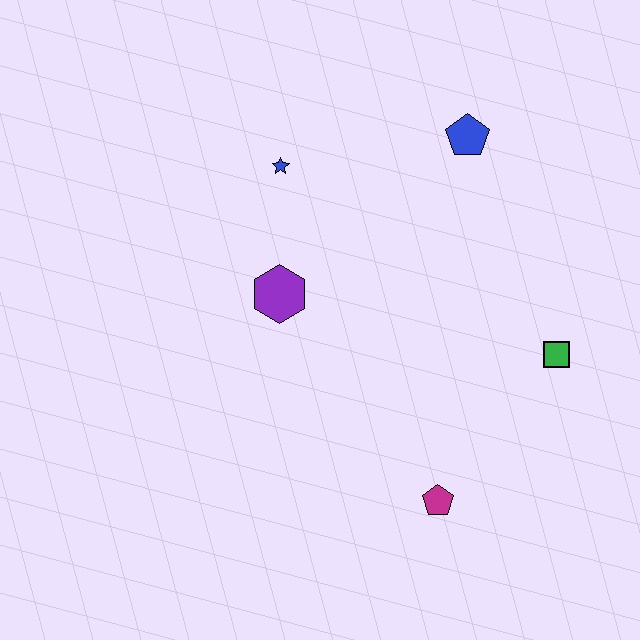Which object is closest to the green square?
The magenta pentagon is closest to the green square.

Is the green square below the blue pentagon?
Yes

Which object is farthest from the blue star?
The magenta pentagon is farthest from the blue star.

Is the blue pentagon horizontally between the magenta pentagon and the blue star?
No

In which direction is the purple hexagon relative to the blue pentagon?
The purple hexagon is to the left of the blue pentagon.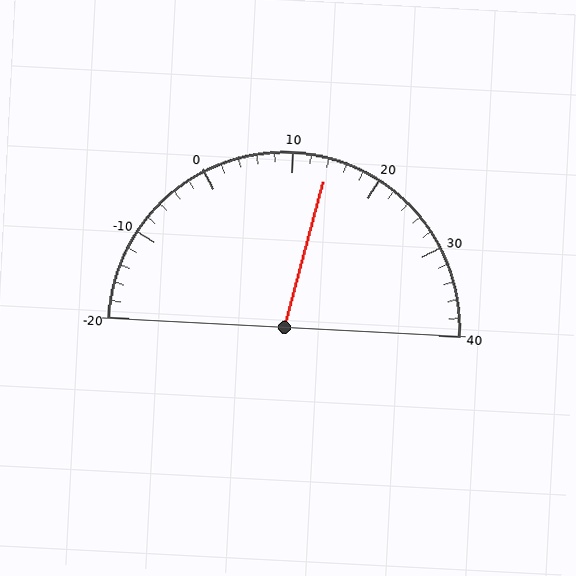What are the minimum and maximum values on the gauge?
The gauge ranges from -20 to 40.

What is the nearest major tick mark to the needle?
The nearest major tick mark is 10.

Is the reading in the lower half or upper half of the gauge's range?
The reading is in the upper half of the range (-20 to 40).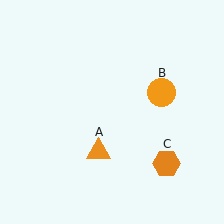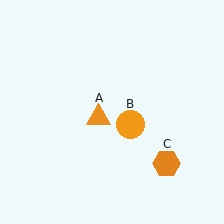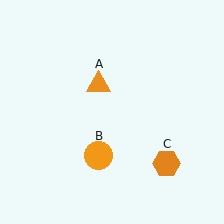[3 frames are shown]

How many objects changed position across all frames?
2 objects changed position: orange triangle (object A), orange circle (object B).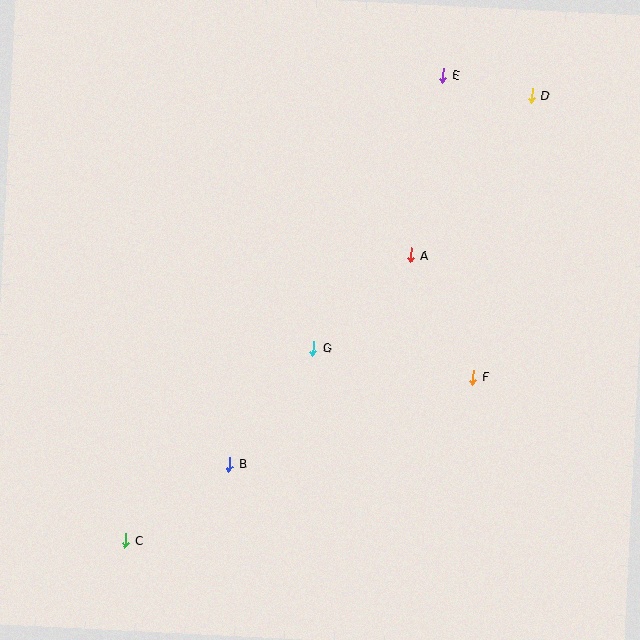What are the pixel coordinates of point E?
Point E is at (443, 75).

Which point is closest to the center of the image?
Point G at (313, 348) is closest to the center.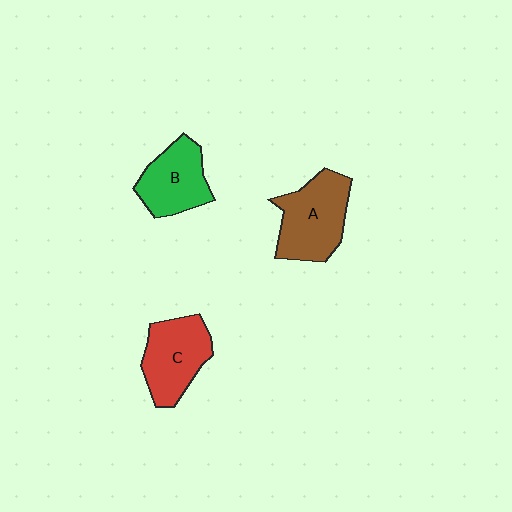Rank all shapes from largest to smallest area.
From largest to smallest: A (brown), C (red), B (green).